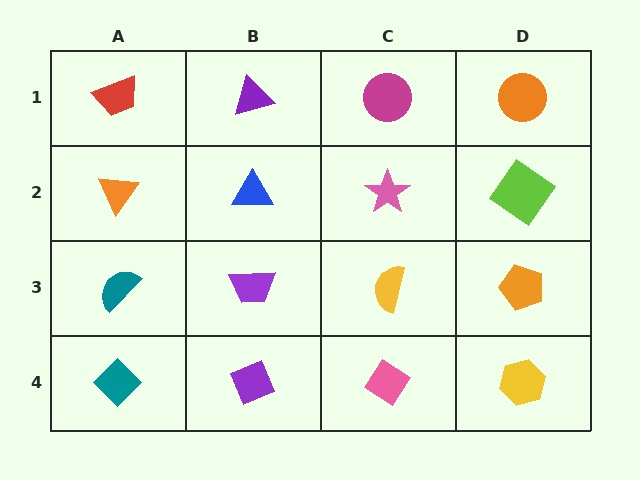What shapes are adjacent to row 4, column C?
A yellow semicircle (row 3, column C), a purple diamond (row 4, column B), a yellow hexagon (row 4, column D).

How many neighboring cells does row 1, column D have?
2.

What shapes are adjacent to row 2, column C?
A magenta circle (row 1, column C), a yellow semicircle (row 3, column C), a blue triangle (row 2, column B), a lime diamond (row 2, column D).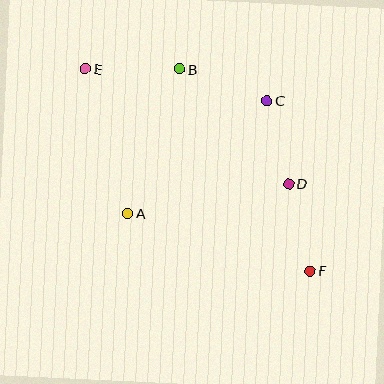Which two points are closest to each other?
Points C and D are closest to each other.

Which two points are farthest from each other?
Points E and F are farthest from each other.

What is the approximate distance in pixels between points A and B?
The distance between A and B is approximately 154 pixels.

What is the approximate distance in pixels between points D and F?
The distance between D and F is approximately 90 pixels.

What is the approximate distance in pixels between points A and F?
The distance between A and F is approximately 191 pixels.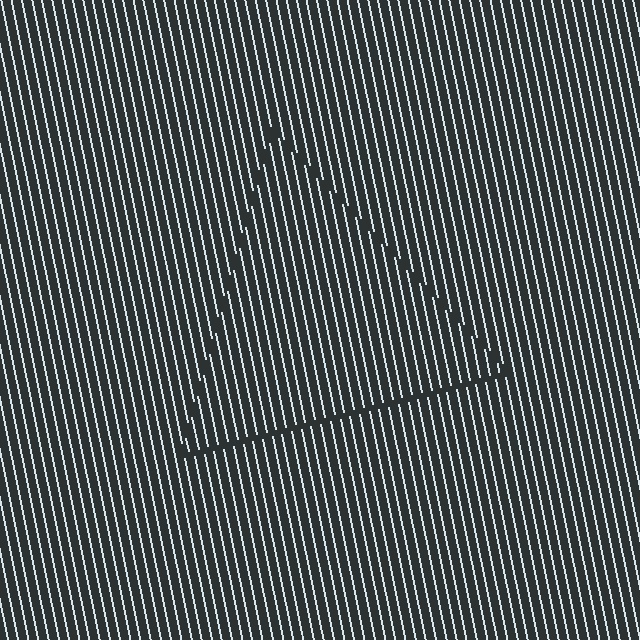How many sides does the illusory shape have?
3 sides — the line-ends trace a triangle.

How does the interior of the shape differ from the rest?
The interior of the shape contains the same grating, shifted by half a period — the contour is defined by the phase discontinuity where line-ends from the inner and outer gratings abut.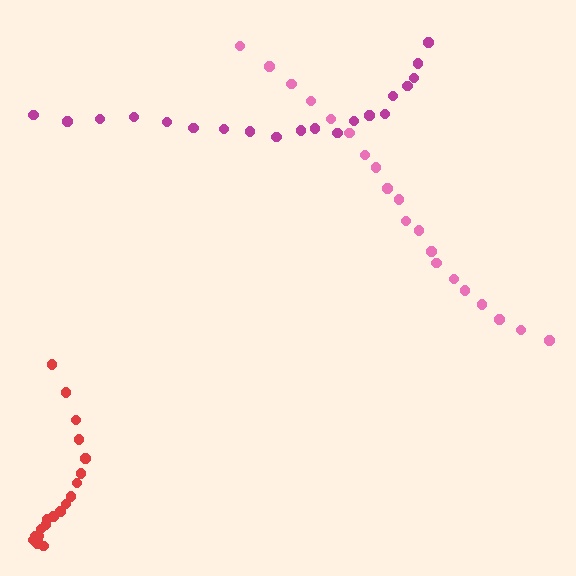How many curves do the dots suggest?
There are 3 distinct paths.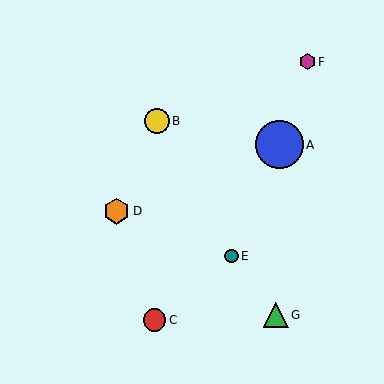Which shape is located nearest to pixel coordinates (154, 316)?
The red circle (labeled C) at (154, 320) is nearest to that location.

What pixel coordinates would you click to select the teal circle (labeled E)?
Click at (231, 256) to select the teal circle E.